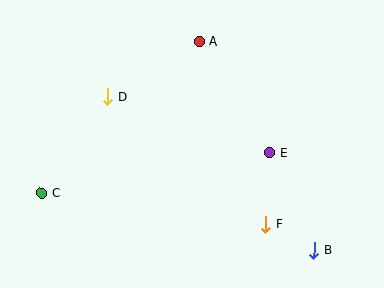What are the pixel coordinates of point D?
Point D is at (108, 97).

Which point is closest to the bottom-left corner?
Point C is closest to the bottom-left corner.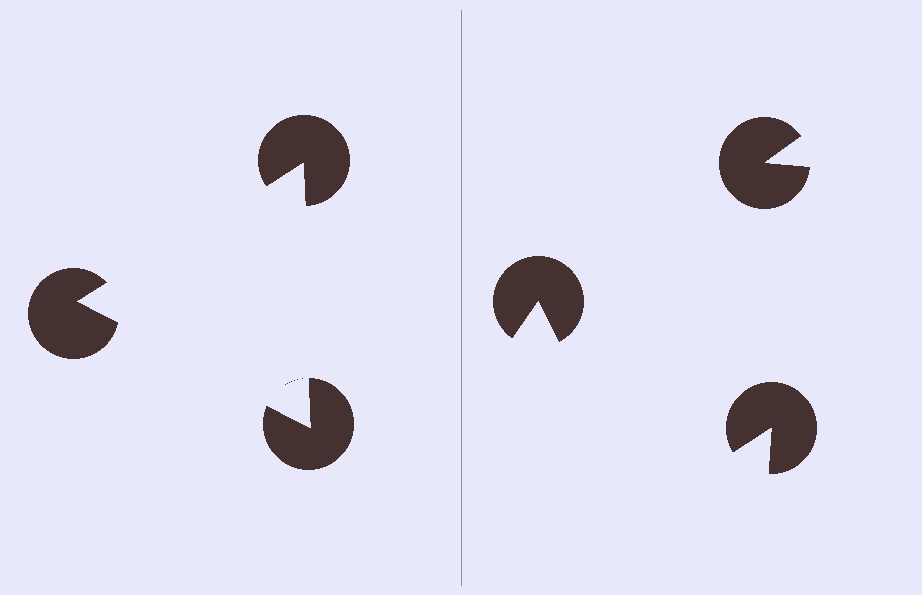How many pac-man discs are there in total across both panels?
6 — 3 on each side.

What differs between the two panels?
The pac-man discs are positioned identically on both sides; only the wedge orientations differ. On the left they align to a triangle; on the right they are misaligned.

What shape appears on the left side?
An illusory triangle.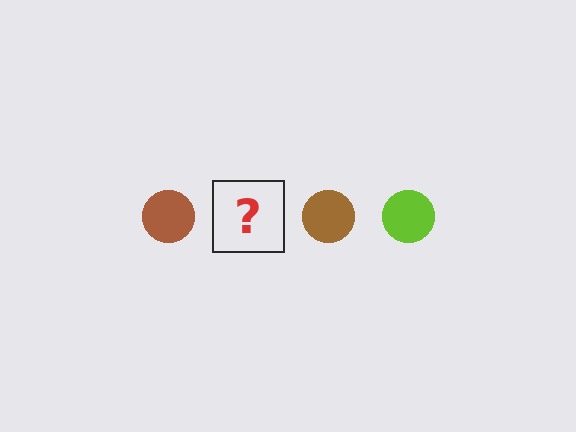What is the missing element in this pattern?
The missing element is a lime circle.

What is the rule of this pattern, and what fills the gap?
The rule is that the pattern cycles through brown, lime circles. The gap should be filled with a lime circle.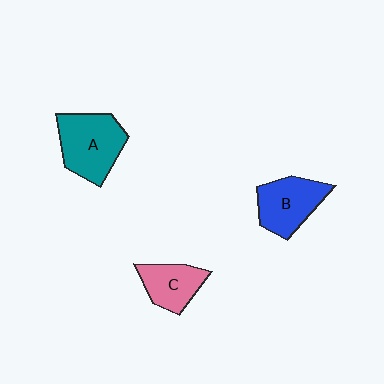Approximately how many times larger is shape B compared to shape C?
Approximately 1.3 times.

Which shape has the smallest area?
Shape C (pink).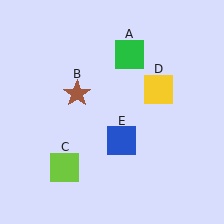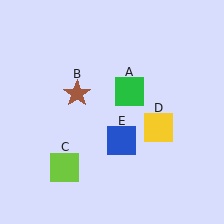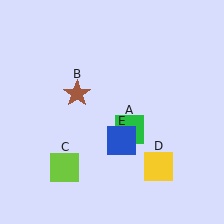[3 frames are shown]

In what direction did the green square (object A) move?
The green square (object A) moved down.